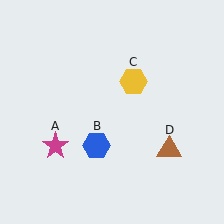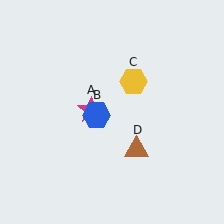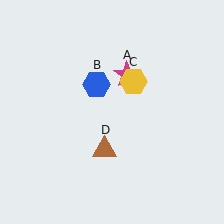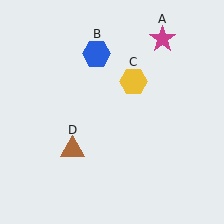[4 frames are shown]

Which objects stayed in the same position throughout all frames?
Yellow hexagon (object C) remained stationary.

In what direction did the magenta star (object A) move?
The magenta star (object A) moved up and to the right.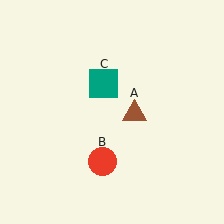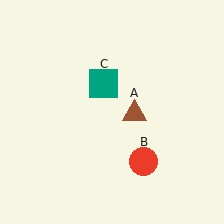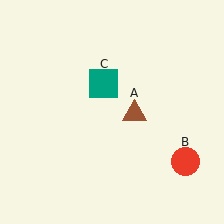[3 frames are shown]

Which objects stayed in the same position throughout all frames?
Brown triangle (object A) and teal square (object C) remained stationary.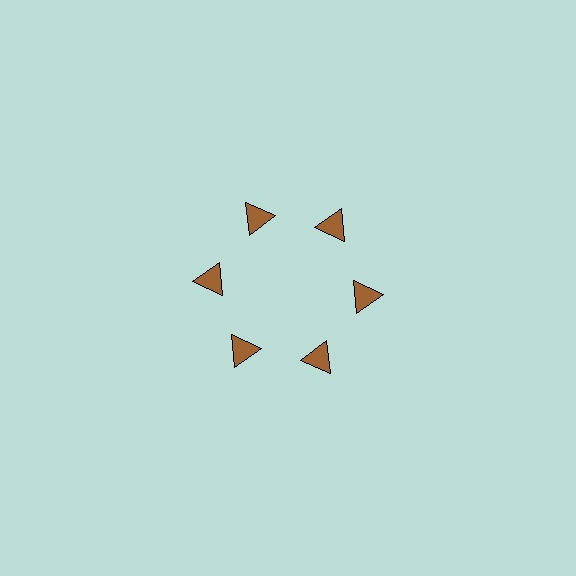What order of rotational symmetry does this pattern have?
This pattern has 6-fold rotational symmetry.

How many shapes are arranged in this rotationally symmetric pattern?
There are 6 shapes, arranged in 6 groups of 1.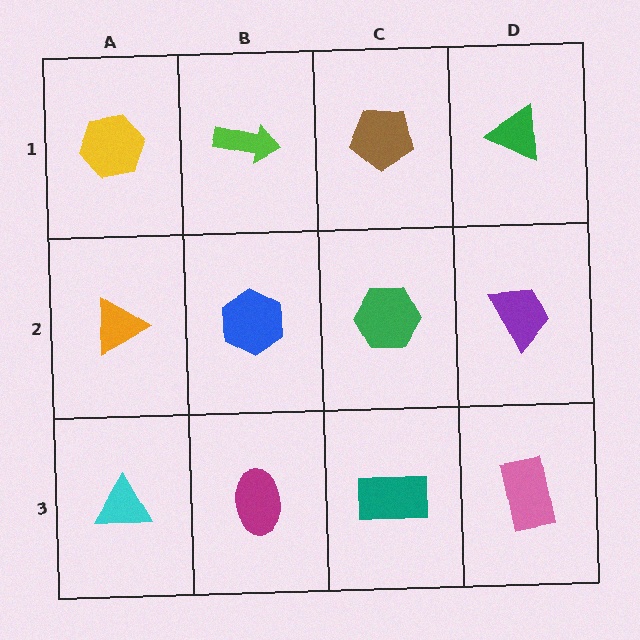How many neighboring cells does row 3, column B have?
3.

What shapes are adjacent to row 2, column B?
A lime arrow (row 1, column B), a magenta ellipse (row 3, column B), an orange triangle (row 2, column A), a green hexagon (row 2, column C).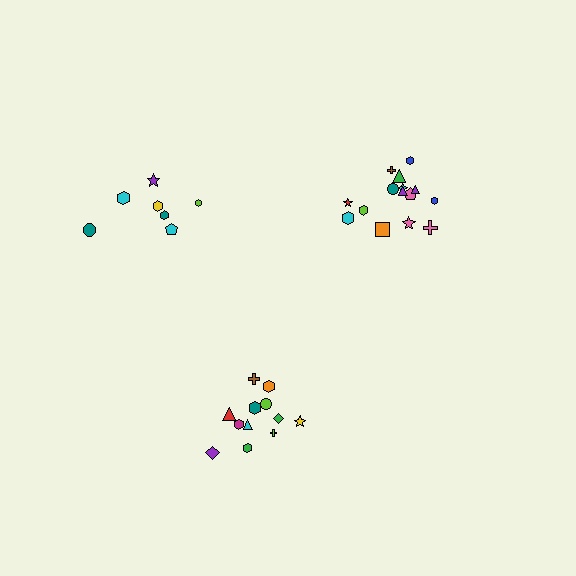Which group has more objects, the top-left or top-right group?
The top-right group.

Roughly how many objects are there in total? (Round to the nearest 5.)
Roughly 35 objects in total.